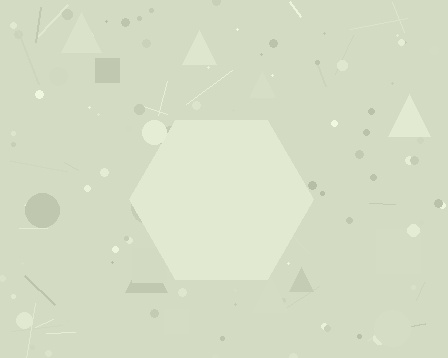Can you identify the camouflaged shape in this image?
The camouflaged shape is a hexagon.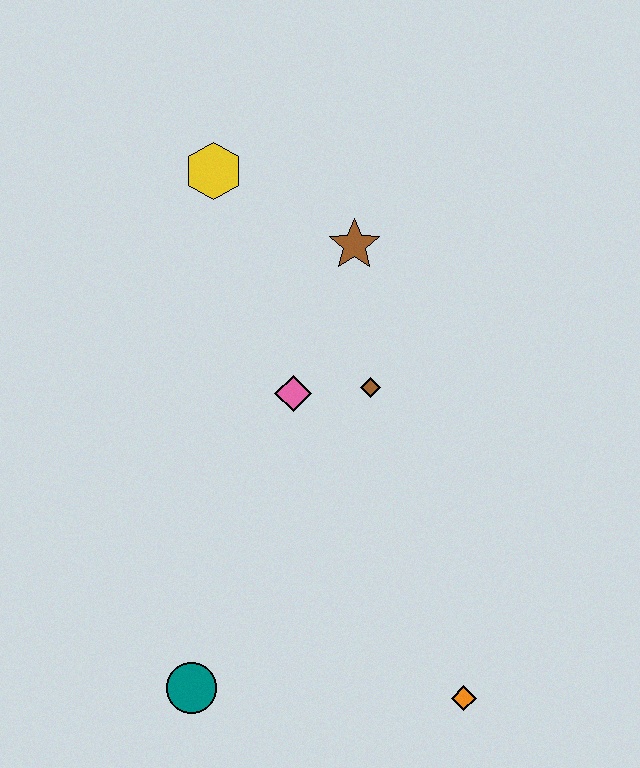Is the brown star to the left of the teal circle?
No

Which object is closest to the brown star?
The brown diamond is closest to the brown star.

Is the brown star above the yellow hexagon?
No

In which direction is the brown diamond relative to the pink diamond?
The brown diamond is to the right of the pink diamond.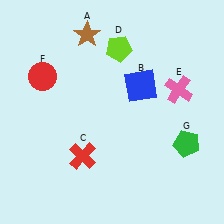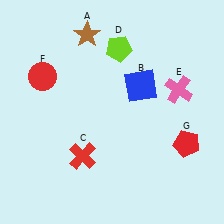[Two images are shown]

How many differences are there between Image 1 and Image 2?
There is 1 difference between the two images.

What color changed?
The pentagon (G) changed from green in Image 1 to red in Image 2.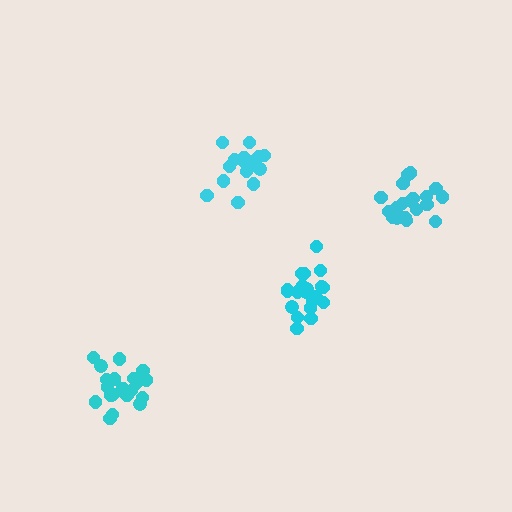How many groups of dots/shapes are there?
There are 4 groups.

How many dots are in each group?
Group 1: 16 dots, Group 2: 20 dots, Group 3: 20 dots, Group 4: 20 dots (76 total).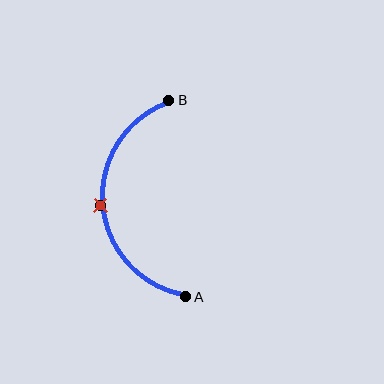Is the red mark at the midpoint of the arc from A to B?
Yes. The red mark lies on the arc at equal arc-length from both A and B — it is the arc midpoint.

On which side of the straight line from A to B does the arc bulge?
The arc bulges to the left of the straight line connecting A and B.